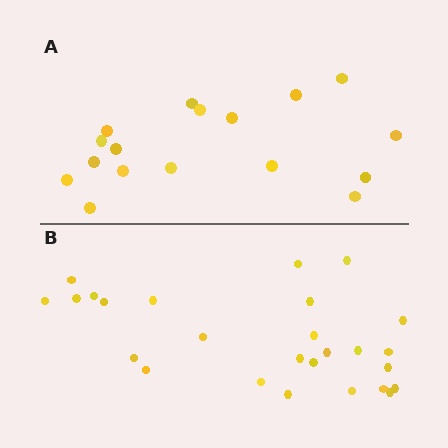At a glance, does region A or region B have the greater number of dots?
Region B (the bottom region) has more dots.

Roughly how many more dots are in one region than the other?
Region B has roughly 8 or so more dots than region A.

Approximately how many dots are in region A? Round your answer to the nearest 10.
About 20 dots. (The exact count is 17, which rounds to 20.)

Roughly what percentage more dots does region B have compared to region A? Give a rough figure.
About 55% more.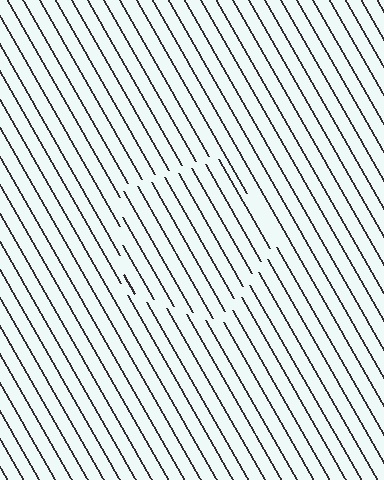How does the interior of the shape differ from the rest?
The interior of the shape contains the same grating, shifted by half a period — the contour is defined by the phase discontinuity where line-ends from the inner and outer gratings abut.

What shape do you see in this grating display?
An illusory pentagon. The interior of the shape contains the same grating, shifted by half a period — the contour is defined by the phase discontinuity where line-ends from the inner and outer gratings abut.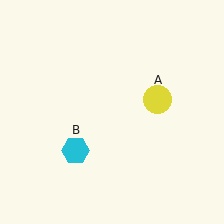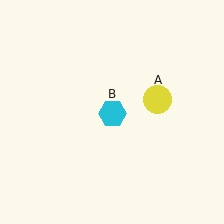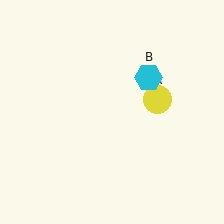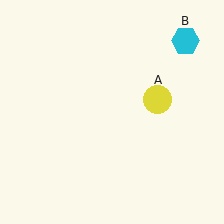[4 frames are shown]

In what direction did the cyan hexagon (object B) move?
The cyan hexagon (object B) moved up and to the right.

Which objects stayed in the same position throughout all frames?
Yellow circle (object A) remained stationary.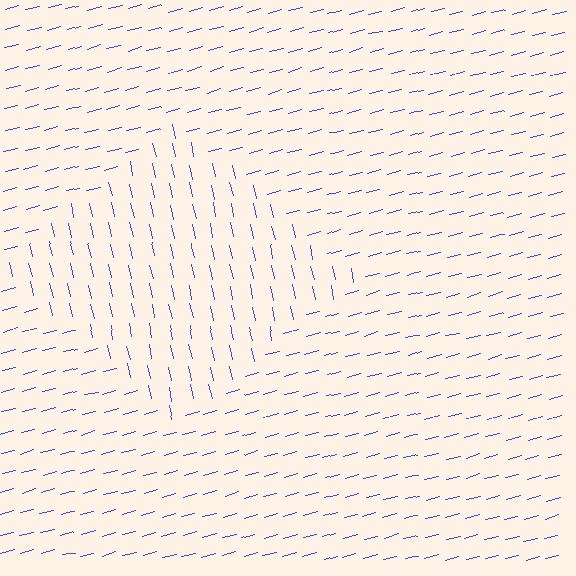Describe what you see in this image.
The image is filled with small blue line segments. A diamond region in the image has lines oriented differently from the surrounding lines, creating a visible texture boundary.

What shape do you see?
I see a diamond.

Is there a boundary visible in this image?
Yes, there is a texture boundary formed by a change in line orientation.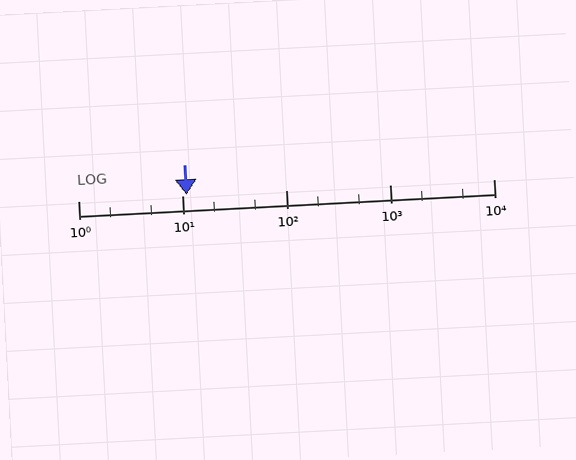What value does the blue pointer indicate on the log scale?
The pointer indicates approximately 11.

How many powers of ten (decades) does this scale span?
The scale spans 4 decades, from 1 to 10000.